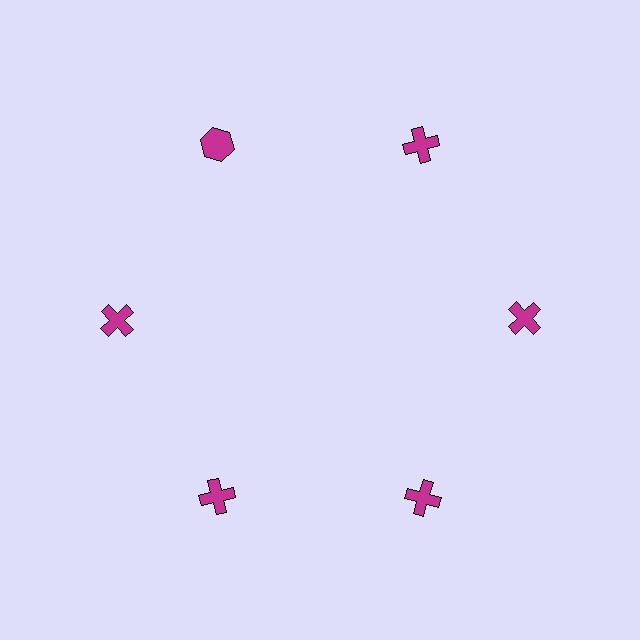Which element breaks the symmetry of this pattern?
The magenta hexagon at roughly the 11 o'clock position breaks the symmetry. All other shapes are magenta crosses.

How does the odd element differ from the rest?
It has a different shape: hexagon instead of cross.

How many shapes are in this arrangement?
There are 6 shapes arranged in a ring pattern.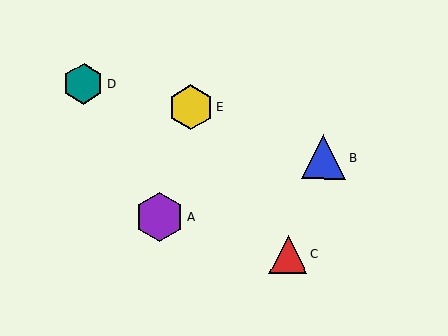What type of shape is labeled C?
Shape C is a red triangle.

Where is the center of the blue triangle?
The center of the blue triangle is at (324, 157).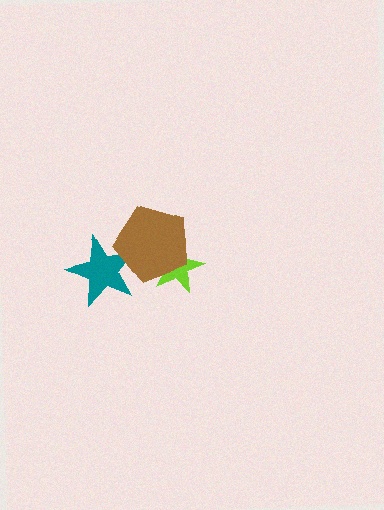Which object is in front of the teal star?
The brown pentagon is in front of the teal star.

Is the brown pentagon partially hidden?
No, no other shape covers it.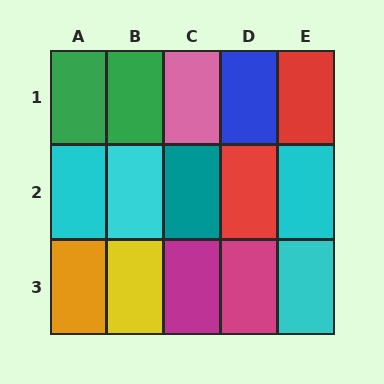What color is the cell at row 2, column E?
Cyan.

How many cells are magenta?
2 cells are magenta.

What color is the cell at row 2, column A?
Cyan.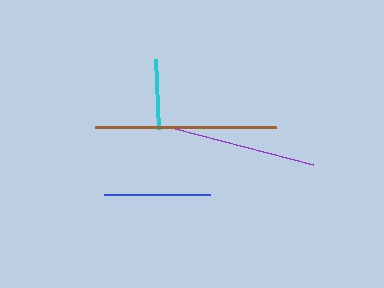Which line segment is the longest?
The brown line is the longest at approximately 181 pixels.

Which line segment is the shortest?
The cyan line is the shortest at approximately 70 pixels.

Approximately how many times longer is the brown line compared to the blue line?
The brown line is approximately 1.7 times the length of the blue line.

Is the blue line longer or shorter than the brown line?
The brown line is longer than the blue line.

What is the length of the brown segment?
The brown segment is approximately 181 pixels long.